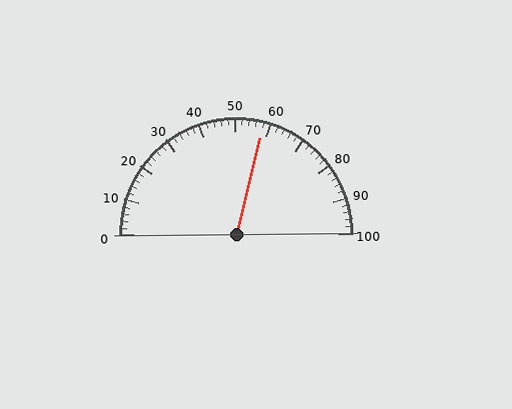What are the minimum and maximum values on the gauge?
The gauge ranges from 0 to 100.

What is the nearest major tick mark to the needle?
The nearest major tick mark is 60.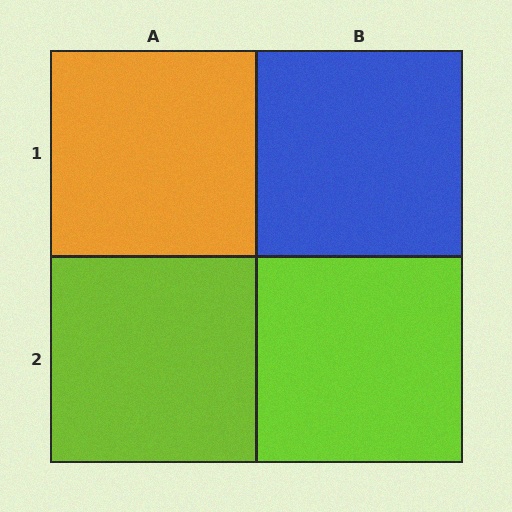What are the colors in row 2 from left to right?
Lime, lime.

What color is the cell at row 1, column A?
Orange.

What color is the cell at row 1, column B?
Blue.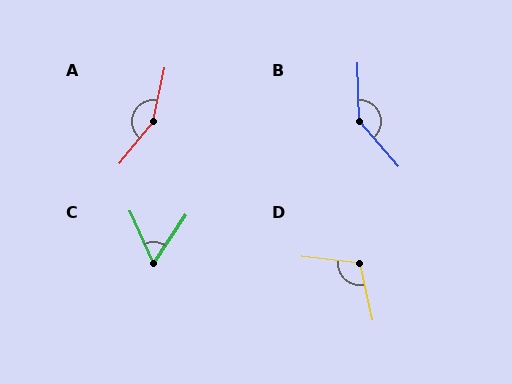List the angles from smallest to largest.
C (58°), D (109°), B (140°), A (153°).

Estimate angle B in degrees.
Approximately 140 degrees.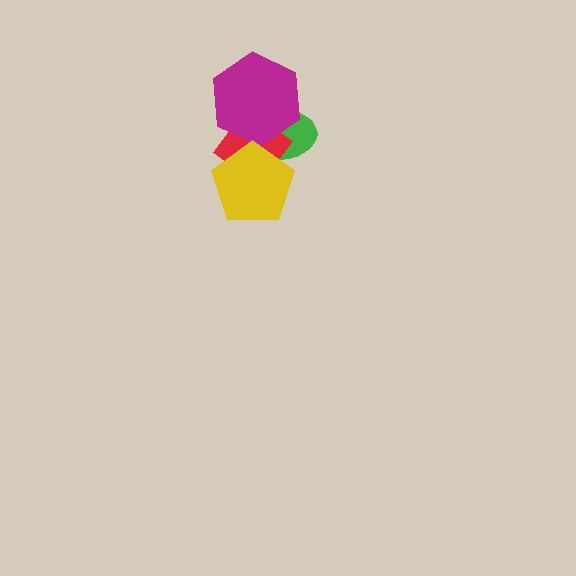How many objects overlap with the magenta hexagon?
2 objects overlap with the magenta hexagon.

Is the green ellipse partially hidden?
Yes, it is partially covered by another shape.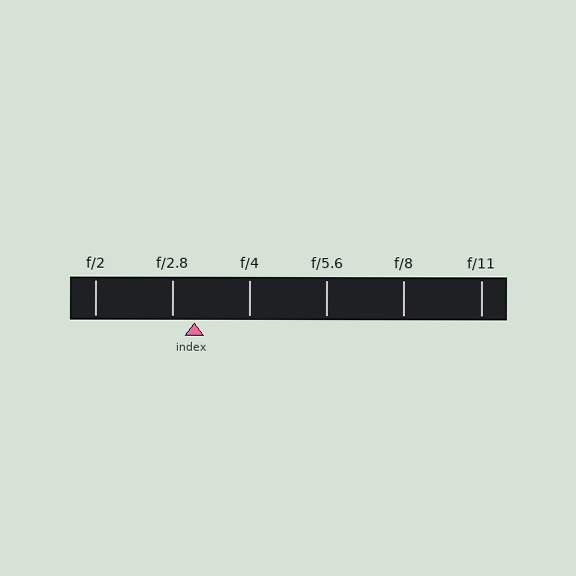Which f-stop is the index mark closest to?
The index mark is closest to f/2.8.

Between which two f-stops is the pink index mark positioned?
The index mark is between f/2.8 and f/4.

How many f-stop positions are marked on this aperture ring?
There are 6 f-stop positions marked.